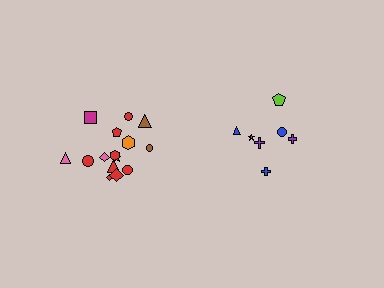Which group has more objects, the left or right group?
The left group.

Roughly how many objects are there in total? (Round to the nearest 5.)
Roughly 20 objects in total.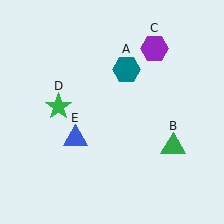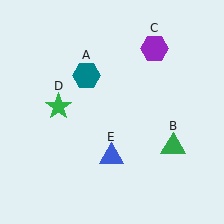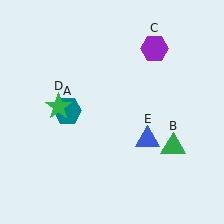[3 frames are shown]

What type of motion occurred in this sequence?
The teal hexagon (object A), blue triangle (object E) rotated counterclockwise around the center of the scene.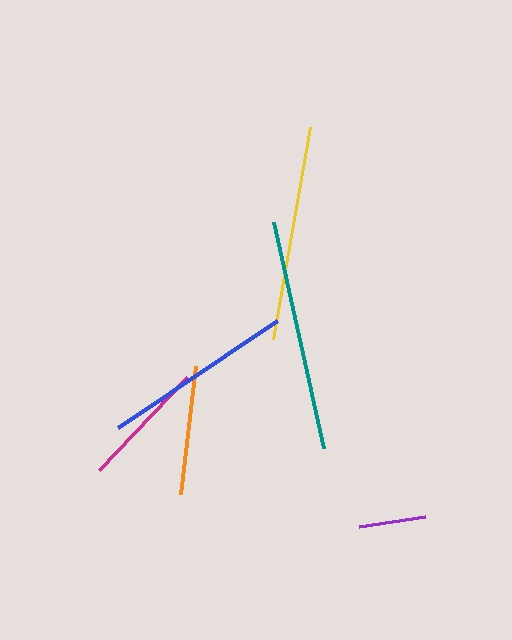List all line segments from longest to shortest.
From longest to shortest: teal, yellow, blue, orange, magenta, purple.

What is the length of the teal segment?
The teal segment is approximately 232 pixels long.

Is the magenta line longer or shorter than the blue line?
The blue line is longer than the magenta line.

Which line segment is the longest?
The teal line is the longest at approximately 232 pixels.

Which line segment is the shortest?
The purple line is the shortest at approximately 67 pixels.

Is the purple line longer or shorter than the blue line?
The blue line is longer than the purple line.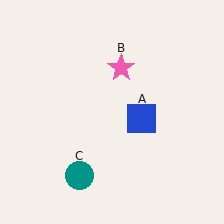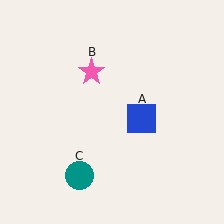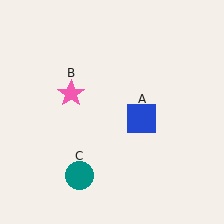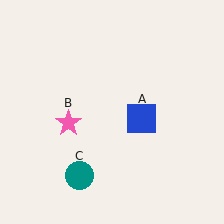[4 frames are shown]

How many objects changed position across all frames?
1 object changed position: pink star (object B).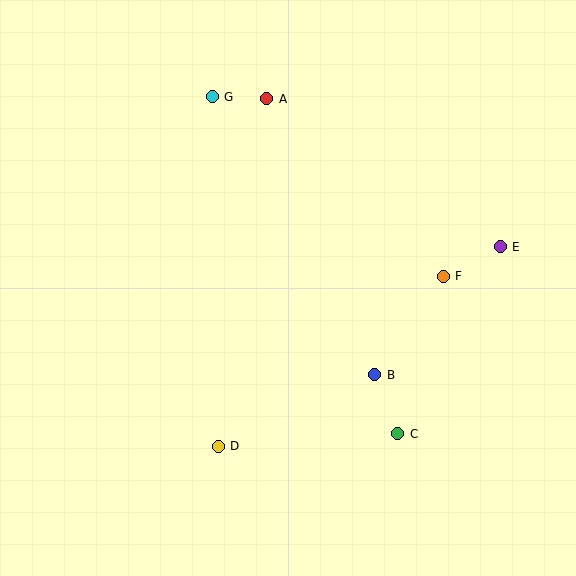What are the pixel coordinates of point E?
Point E is at (500, 247).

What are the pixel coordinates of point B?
Point B is at (375, 375).